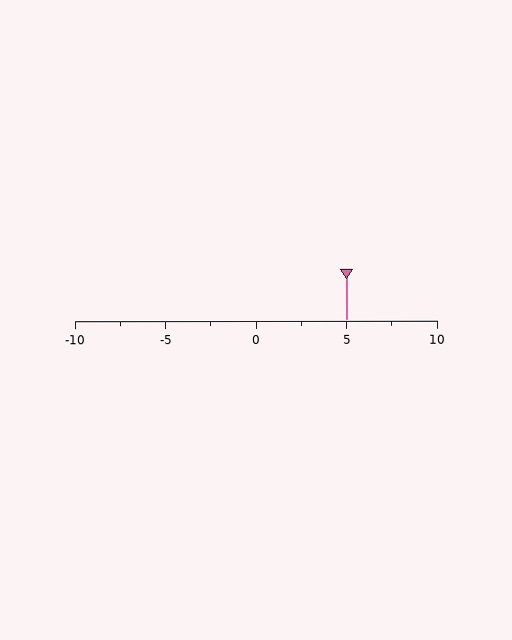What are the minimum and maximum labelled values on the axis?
The axis runs from -10 to 10.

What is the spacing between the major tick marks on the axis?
The major ticks are spaced 5 apart.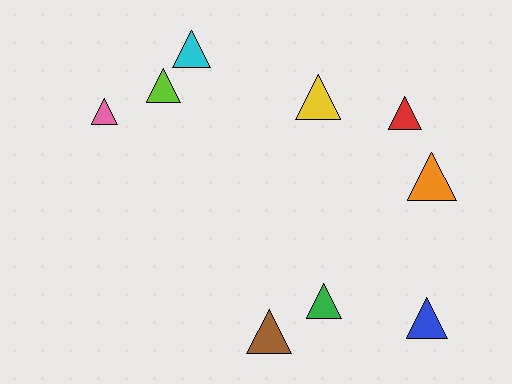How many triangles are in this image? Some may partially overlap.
There are 9 triangles.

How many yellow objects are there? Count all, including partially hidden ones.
There is 1 yellow object.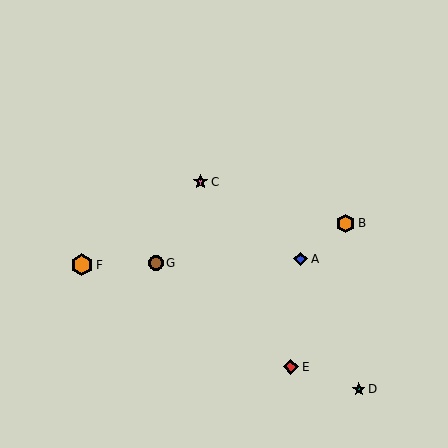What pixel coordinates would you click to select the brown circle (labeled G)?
Click at (156, 263) to select the brown circle G.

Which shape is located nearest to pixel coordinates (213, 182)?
The pink star (labeled C) at (201, 182) is nearest to that location.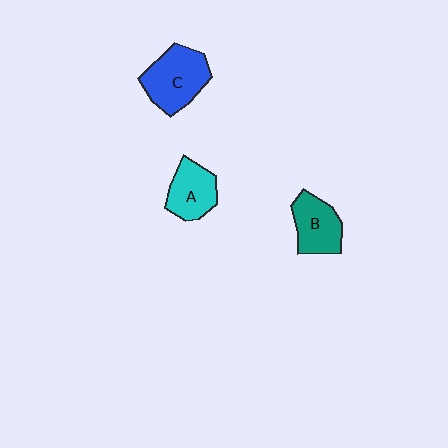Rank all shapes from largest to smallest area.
From largest to smallest: C (blue), B (teal), A (cyan).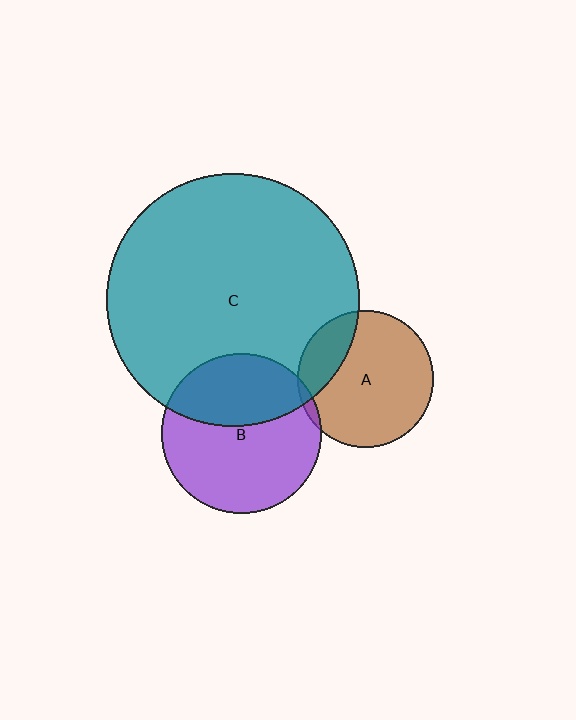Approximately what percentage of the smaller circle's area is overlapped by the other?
Approximately 20%.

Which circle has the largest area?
Circle C (teal).